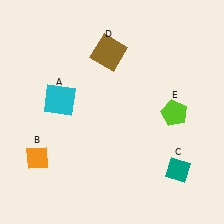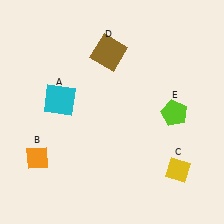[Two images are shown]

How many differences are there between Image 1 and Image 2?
There is 1 difference between the two images.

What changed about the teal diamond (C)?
In Image 1, C is teal. In Image 2, it changed to yellow.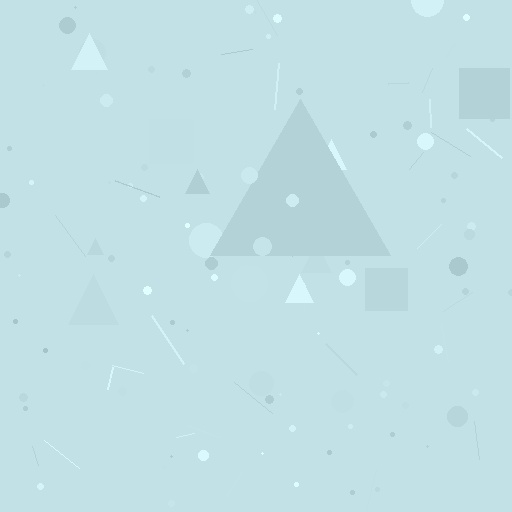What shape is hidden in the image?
A triangle is hidden in the image.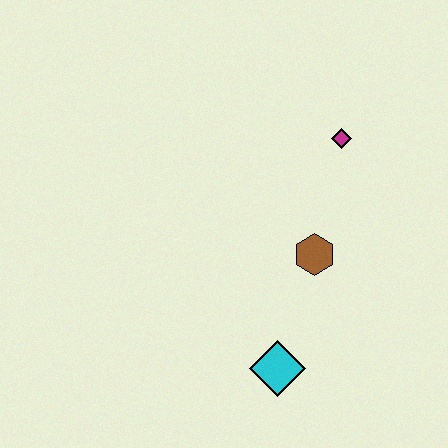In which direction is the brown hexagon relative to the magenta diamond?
The brown hexagon is below the magenta diamond.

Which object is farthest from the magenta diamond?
The cyan diamond is farthest from the magenta diamond.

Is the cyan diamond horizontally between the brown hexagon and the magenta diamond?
No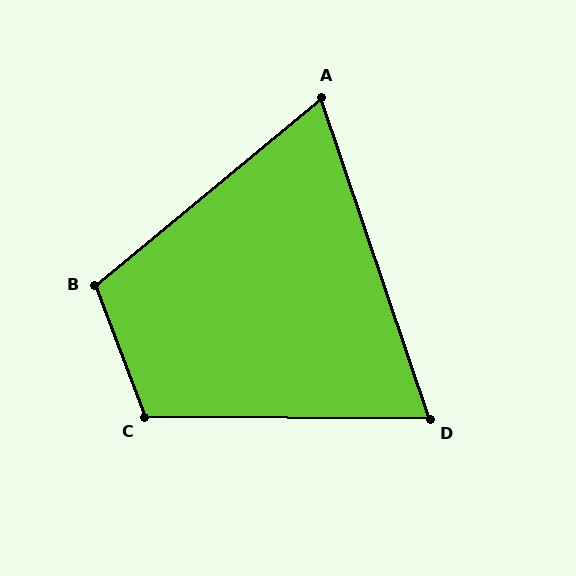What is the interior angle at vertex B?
Approximately 109 degrees (obtuse).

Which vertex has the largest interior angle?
C, at approximately 111 degrees.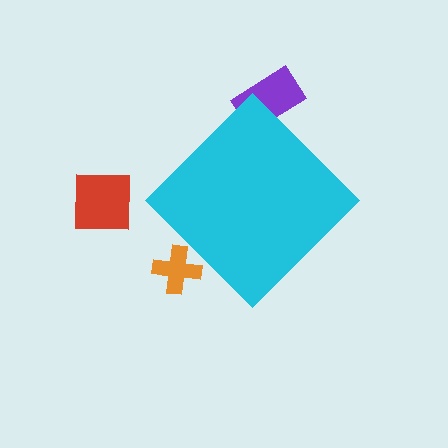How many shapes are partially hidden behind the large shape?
2 shapes are partially hidden.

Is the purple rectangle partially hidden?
Yes, the purple rectangle is partially hidden behind the cyan diamond.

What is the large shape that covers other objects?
A cyan diamond.